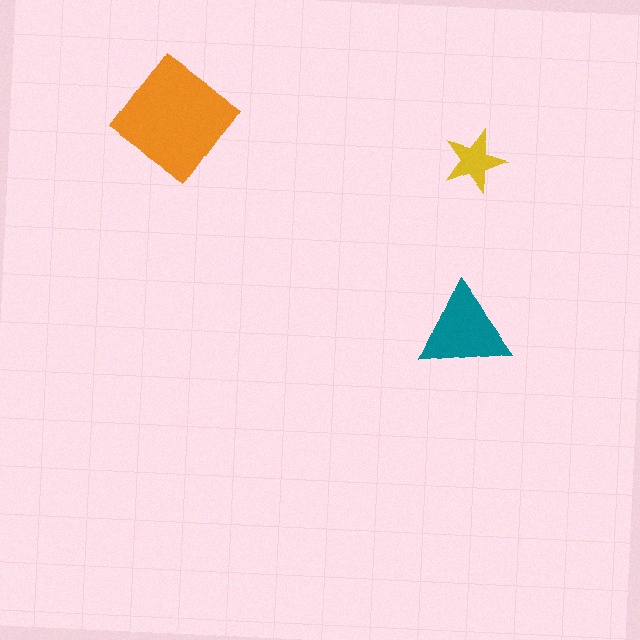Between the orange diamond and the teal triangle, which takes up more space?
The orange diamond.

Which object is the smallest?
The yellow star.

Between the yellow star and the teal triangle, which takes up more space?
The teal triangle.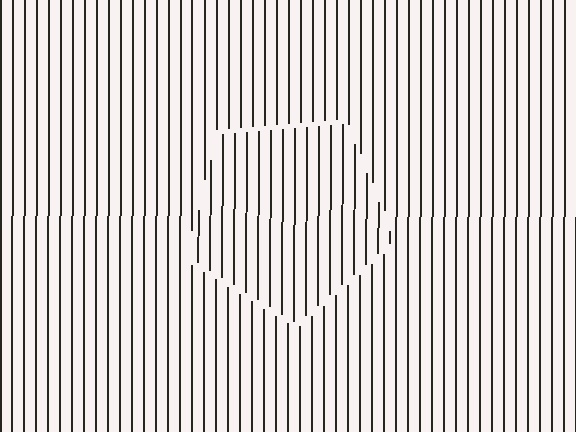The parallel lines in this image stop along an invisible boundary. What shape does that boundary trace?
An illusory pentagon. The interior of the shape contains the same grating, shifted by half a period — the contour is defined by the phase discontinuity where line-ends from the inner and outer gratings abut.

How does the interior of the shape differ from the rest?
The interior of the shape contains the same grating, shifted by half a period — the contour is defined by the phase discontinuity where line-ends from the inner and outer gratings abut.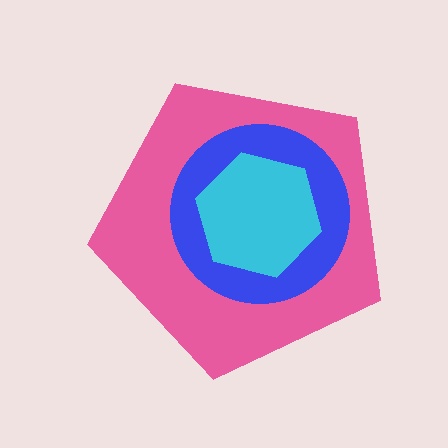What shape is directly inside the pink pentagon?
The blue circle.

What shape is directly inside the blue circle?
The cyan hexagon.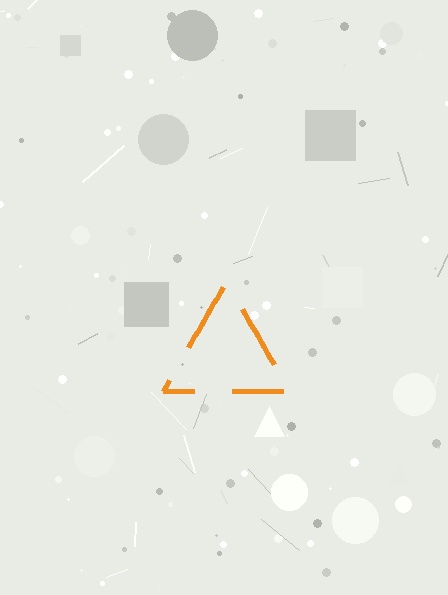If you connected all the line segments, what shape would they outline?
They would outline a triangle.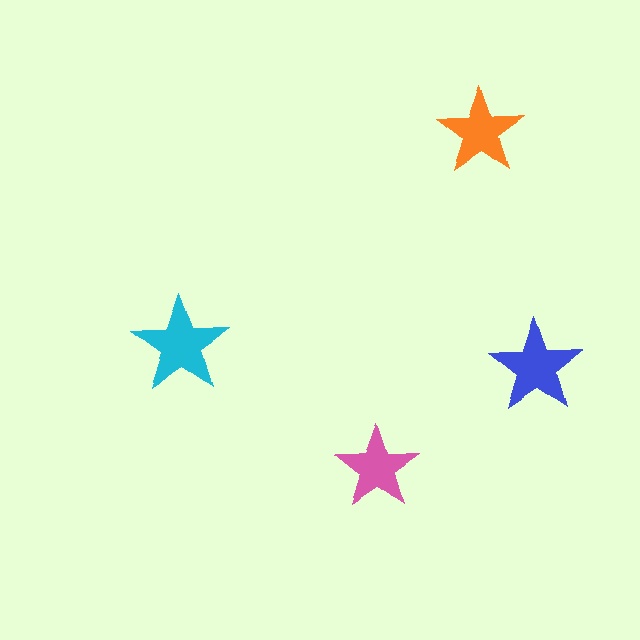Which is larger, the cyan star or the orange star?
The cyan one.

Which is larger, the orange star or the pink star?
The orange one.